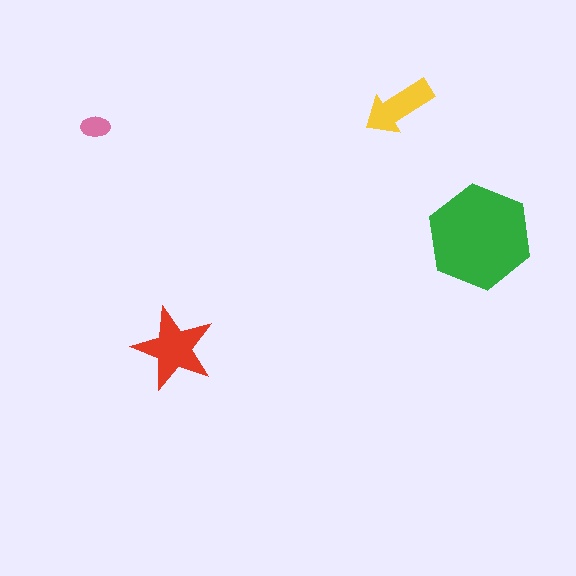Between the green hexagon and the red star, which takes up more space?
The green hexagon.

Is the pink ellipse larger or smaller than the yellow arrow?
Smaller.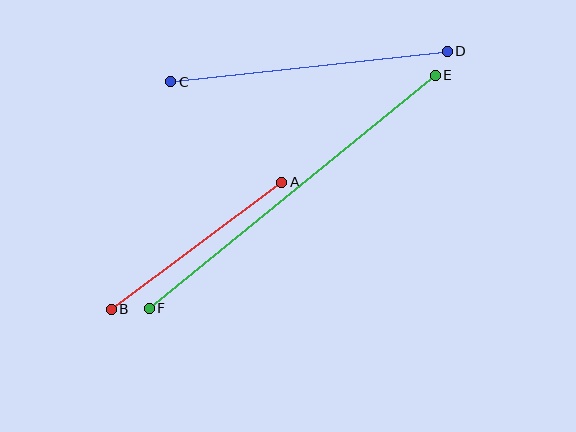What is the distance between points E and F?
The distance is approximately 369 pixels.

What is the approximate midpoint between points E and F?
The midpoint is at approximately (292, 192) pixels.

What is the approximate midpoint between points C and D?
The midpoint is at approximately (309, 66) pixels.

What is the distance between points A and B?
The distance is approximately 212 pixels.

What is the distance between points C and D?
The distance is approximately 278 pixels.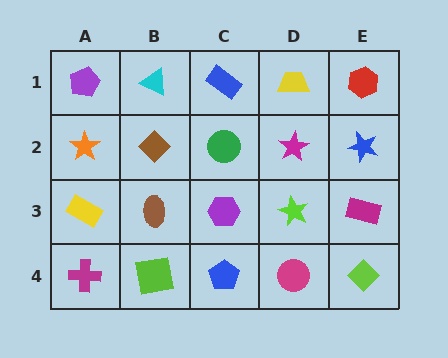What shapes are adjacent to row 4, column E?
A magenta rectangle (row 3, column E), a magenta circle (row 4, column D).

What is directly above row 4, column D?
A lime star.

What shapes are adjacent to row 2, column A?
A purple pentagon (row 1, column A), a yellow rectangle (row 3, column A), a brown diamond (row 2, column B).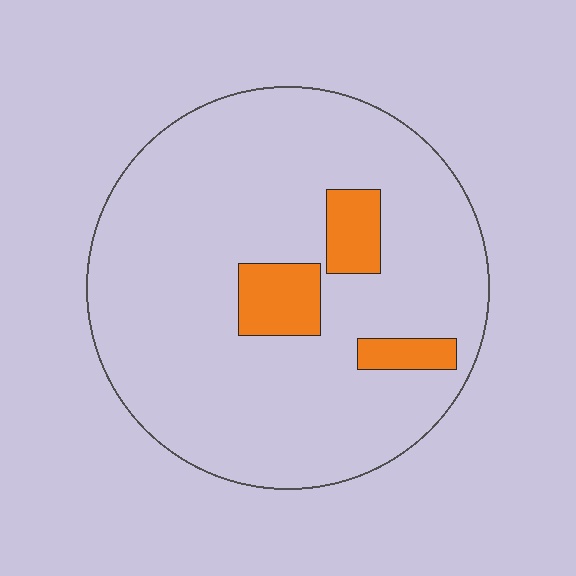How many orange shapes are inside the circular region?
3.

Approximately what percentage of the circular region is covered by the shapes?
Approximately 10%.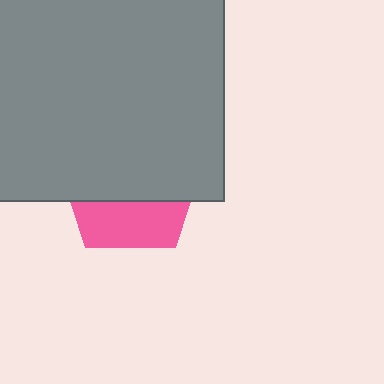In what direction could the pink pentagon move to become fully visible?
The pink pentagon could move down. That would shift it out from behind the gray rectangle entirely.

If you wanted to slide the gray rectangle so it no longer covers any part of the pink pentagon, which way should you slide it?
Slide it up — that is the most direct way to separate the two shapes.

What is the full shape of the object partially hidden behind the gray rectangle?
The partially hidden object is a pink pentagon.